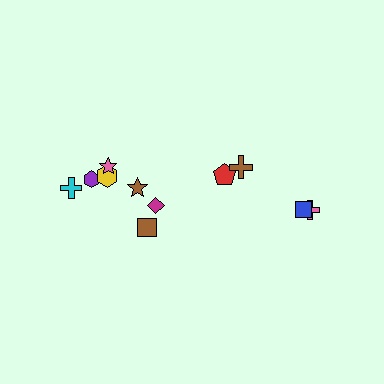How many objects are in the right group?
There are 4 objects.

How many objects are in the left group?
There are 7 objects.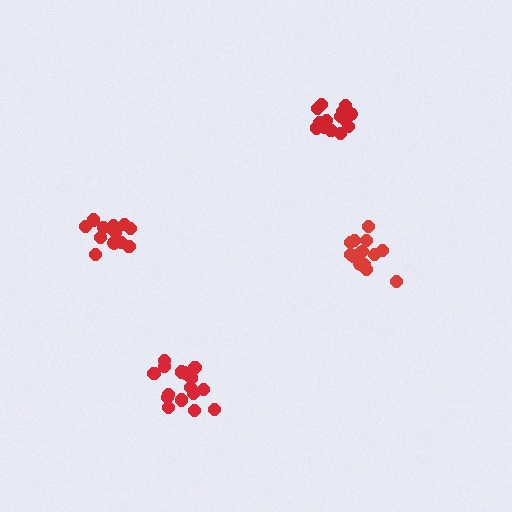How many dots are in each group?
Group 1: 14 dots, Group 2: 16 dots, Group 3: 14 dots, Group 4: 14 dots (58 total).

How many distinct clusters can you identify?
There are 4 distinct clusters.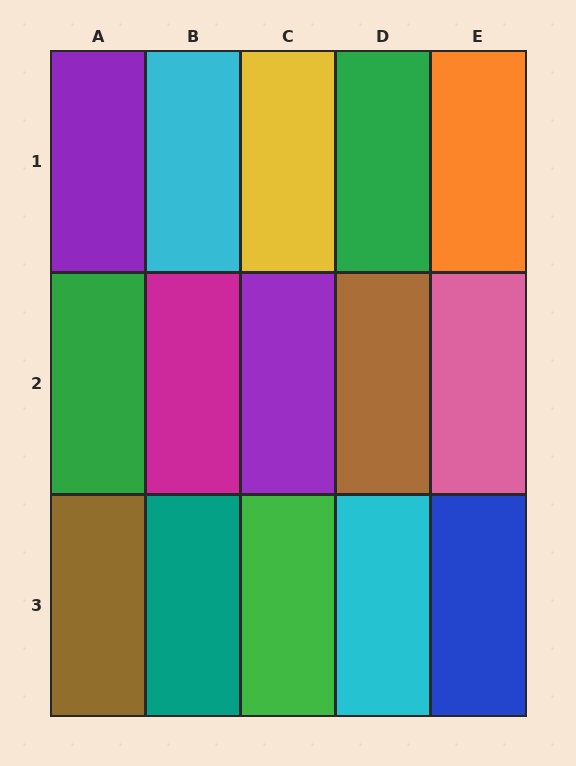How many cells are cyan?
2 cells are cyan.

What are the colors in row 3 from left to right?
Brown, teal, green, cyan, blue.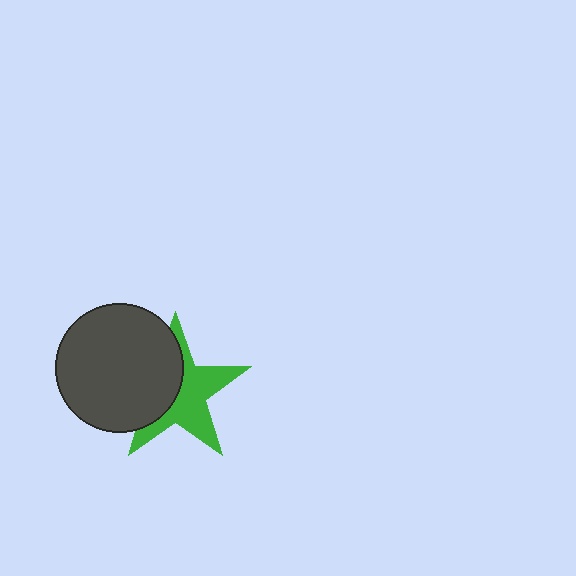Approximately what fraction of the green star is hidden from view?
Roughly 44% of the green star is hidden behind the dark gray circle.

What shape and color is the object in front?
The object in front is a dark gray circle.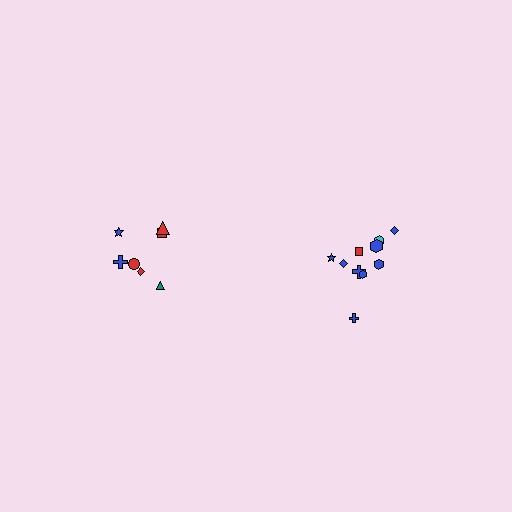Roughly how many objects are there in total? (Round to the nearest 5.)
Roughly 15 objects in total.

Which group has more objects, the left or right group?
The right group.